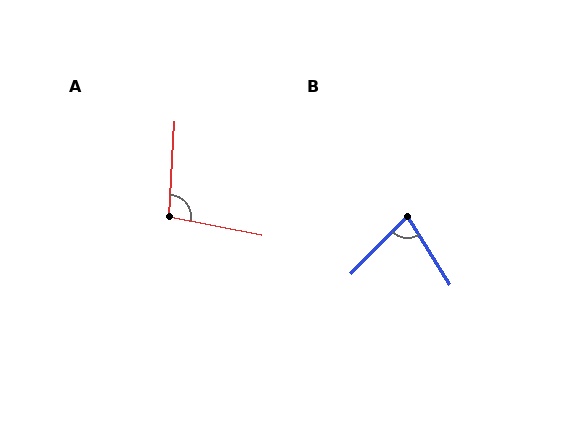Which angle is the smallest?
B, at approximately 76 degrees.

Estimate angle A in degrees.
Approximately 98 degrees.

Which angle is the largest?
A, at approximately 98 degrees.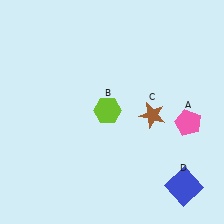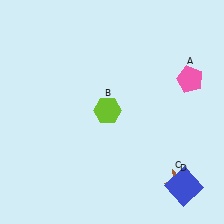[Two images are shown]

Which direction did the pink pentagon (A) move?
The pink pentagon (A) moved up.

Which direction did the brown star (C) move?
The brown star (C) moved down.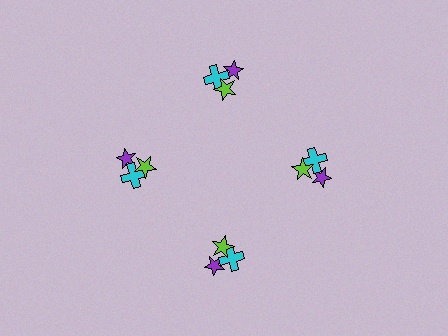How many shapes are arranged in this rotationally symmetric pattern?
There are 12 shapes, arranged in 4 groups of 3.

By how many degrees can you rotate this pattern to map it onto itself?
The pattern maps onto itself every 90 degrees of rotation.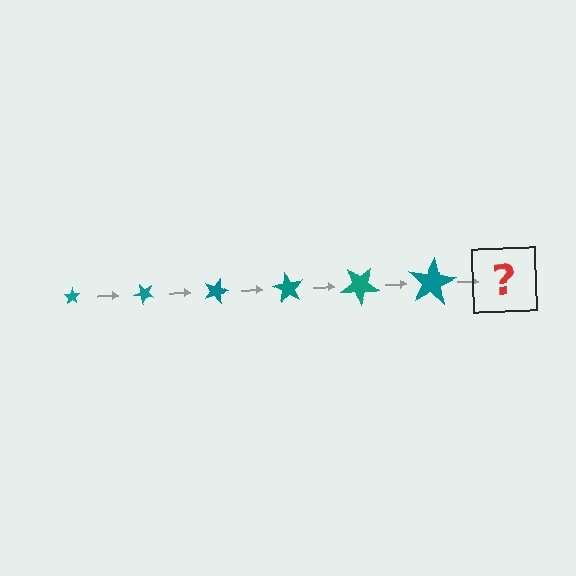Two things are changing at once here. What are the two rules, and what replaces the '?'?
The two rules are that the star grows larger each step and it rotates 45 degrees each step. The '?' should be a star, larger than the previous one and rotated 270 degrees from the start.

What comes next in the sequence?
The next element should be a star, larger than the previous one and rotated 270 degrees from the start.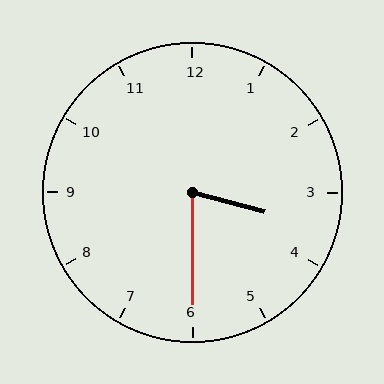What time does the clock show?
3:30.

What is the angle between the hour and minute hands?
Approximately 75 degrees.